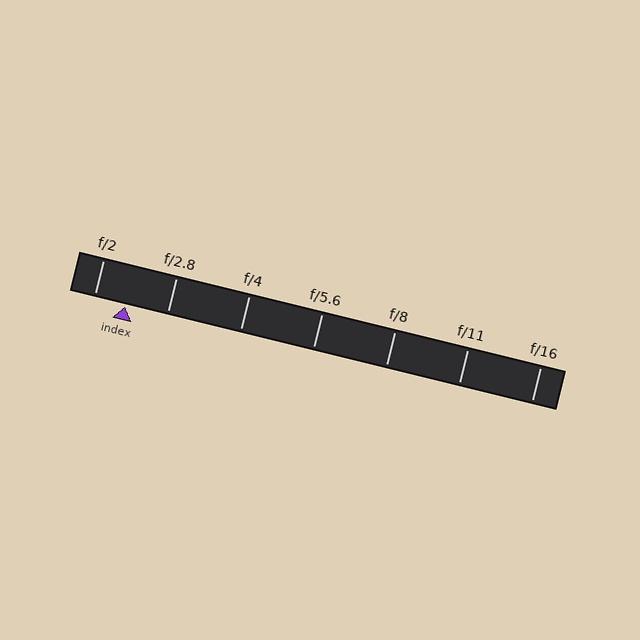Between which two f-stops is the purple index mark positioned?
The index mark is between f/2 and f/2.8.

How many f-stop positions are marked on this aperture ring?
There are 7 f-stop positions marked.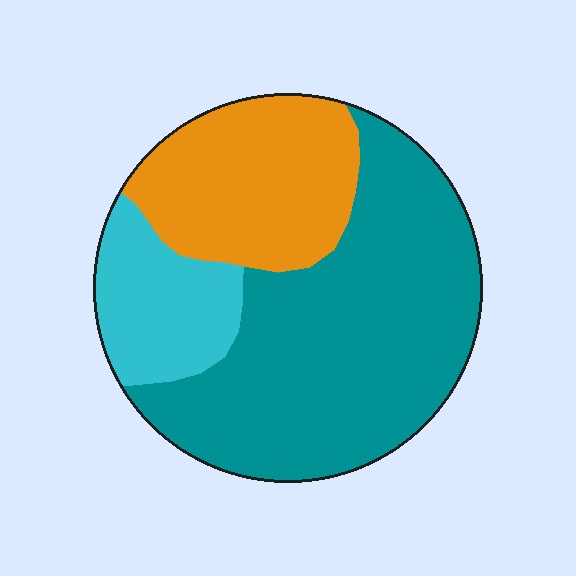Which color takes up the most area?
Teal, at roughly 55%.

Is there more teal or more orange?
Teal.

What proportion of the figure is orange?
Orange covers 27% of the figure.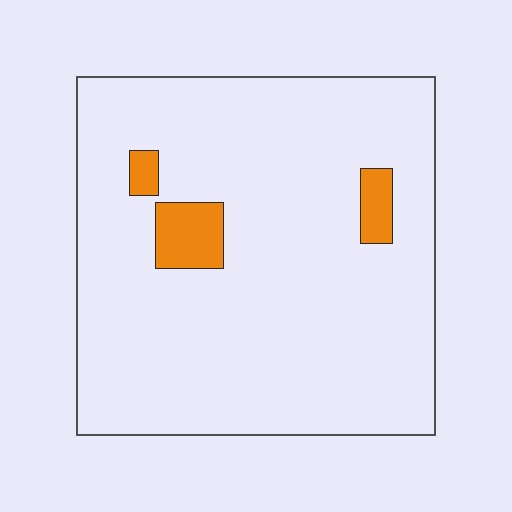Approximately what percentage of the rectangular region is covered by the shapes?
Approximately 5%.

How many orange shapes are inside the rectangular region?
3.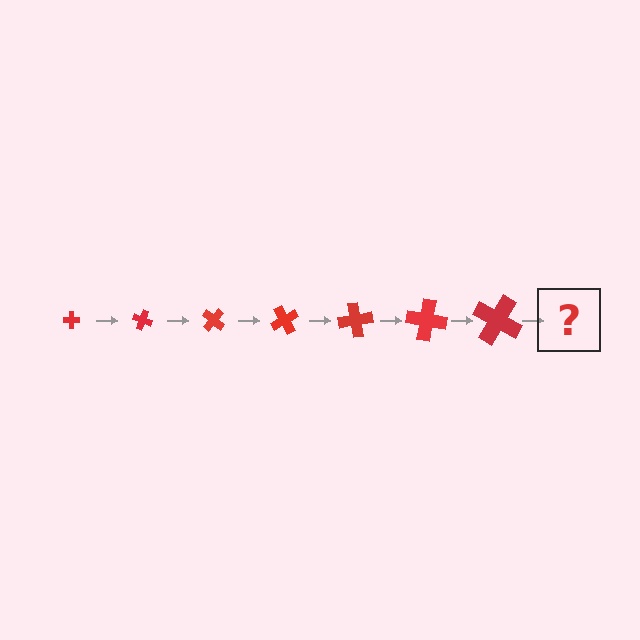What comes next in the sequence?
The next element should be a cross, larger than the previous one and rotated 140 degrees from the start.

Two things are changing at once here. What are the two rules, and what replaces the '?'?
The two rules are that the cross grows larger each step and it rotates 20 degrees each step. The '?' should be a cross, larger than the previous one and rotated 140 degrees from the start.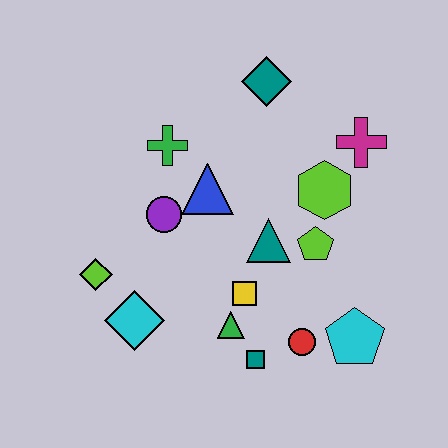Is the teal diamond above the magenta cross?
Yes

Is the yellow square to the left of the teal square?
Yes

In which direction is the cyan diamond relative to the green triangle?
The cyan diamond is to the left of the green triangle.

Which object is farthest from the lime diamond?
The magenta cross is farthest from the lime diamond.